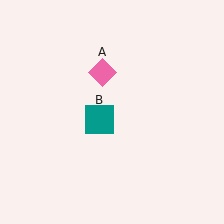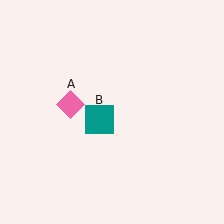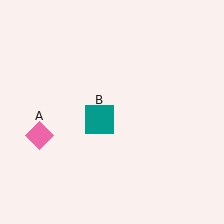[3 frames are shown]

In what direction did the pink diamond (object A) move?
The pink diamond (object A) moved down and to the left.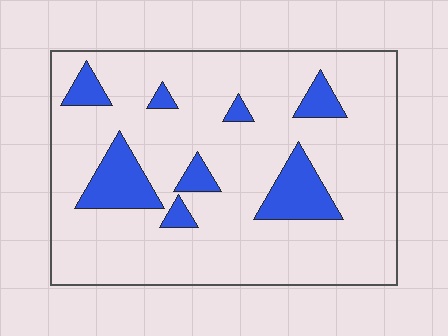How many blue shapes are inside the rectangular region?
8.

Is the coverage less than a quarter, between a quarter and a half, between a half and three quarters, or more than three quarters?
Less than a quarter.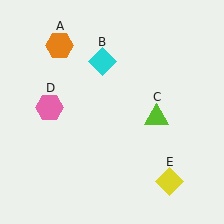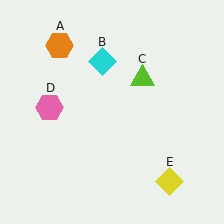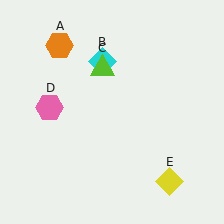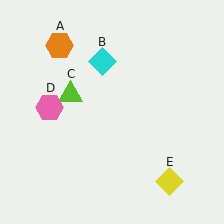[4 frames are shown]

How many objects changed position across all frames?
1 object changed position: lime triangle (object C).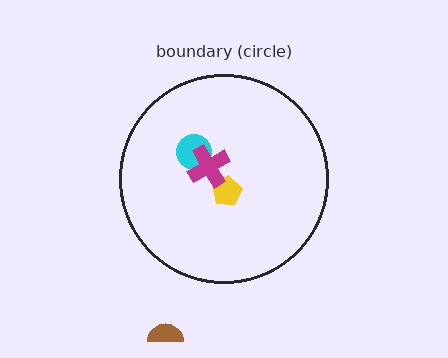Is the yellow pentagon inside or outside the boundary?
Inside.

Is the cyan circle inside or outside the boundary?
Inside.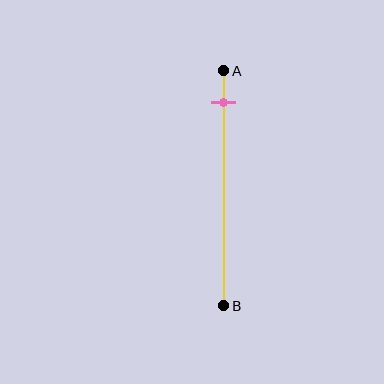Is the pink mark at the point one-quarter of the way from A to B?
No, the mark is at about 15% from A, not at the 25% one-quarter point.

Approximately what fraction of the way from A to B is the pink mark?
The pink mark is approximately 15% of the way from A to B.